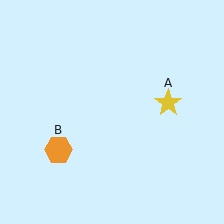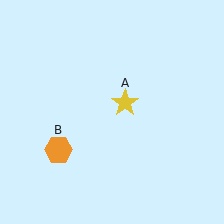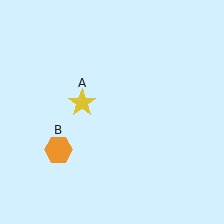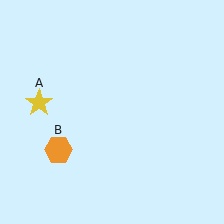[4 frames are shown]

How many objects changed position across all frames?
1 object changed position: yellow star (object A).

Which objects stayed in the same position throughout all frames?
Orange hexagon (object B) remained stationary.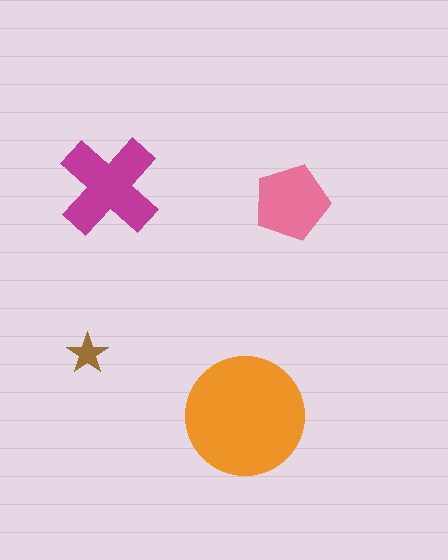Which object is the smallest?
The brown star.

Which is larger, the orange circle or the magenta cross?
The orange circle.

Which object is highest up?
The magenta cross is topmost.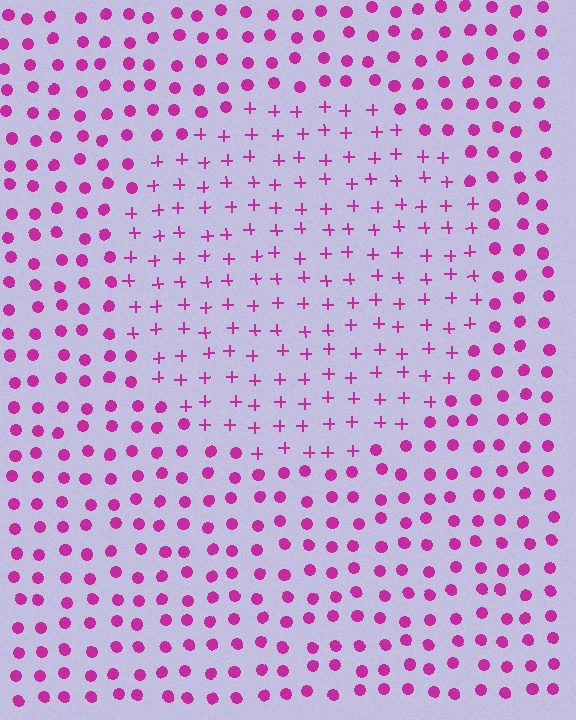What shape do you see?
I see a circle.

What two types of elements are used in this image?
The image uses plus signs inside the circle region and circles outside it.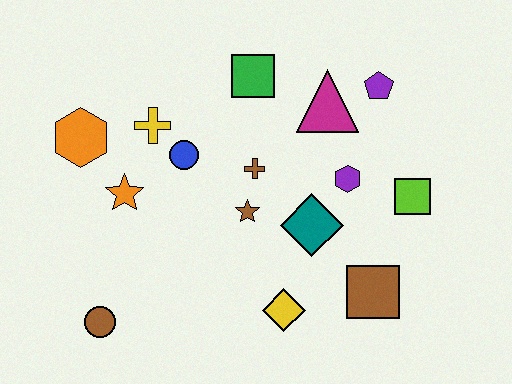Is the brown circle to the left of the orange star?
Yes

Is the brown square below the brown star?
Yes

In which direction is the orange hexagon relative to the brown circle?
The orange hexagon is above the brown circle.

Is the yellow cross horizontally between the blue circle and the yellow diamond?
No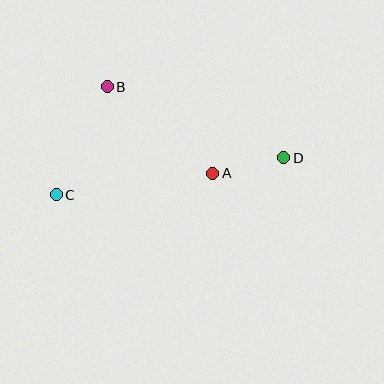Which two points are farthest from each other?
Points C and D are farthest from each other.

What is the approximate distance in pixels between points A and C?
The distance between A and C is approximately 158 pixels.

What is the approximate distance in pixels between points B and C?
The distance between B and C is approximately 119 pixels.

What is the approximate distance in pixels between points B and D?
The distance between B and D is approximately 190 pixels.